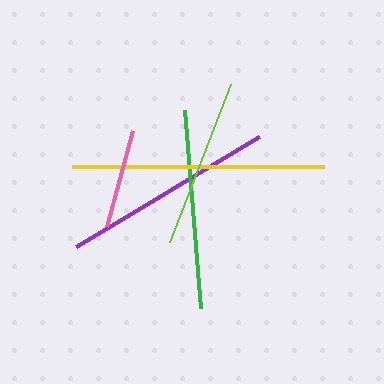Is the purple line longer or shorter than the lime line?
The purple line is longer than the lime line.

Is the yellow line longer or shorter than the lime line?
The yellow line is longer than the lime line.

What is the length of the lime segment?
The lime segment is approximately 169 pixels long.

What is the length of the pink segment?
The pink segment is approximately 99 pixels long.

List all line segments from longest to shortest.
From longest to shortest: yellow, purple, green, lime, pink.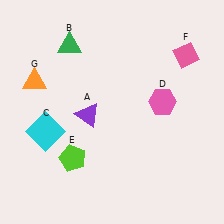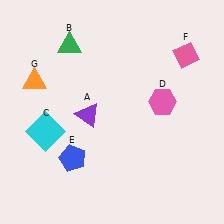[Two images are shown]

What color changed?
The pentagon (E) changed from lime in Image 1 to blue in Image 2.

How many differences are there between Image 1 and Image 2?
There is 1 difference between the two images.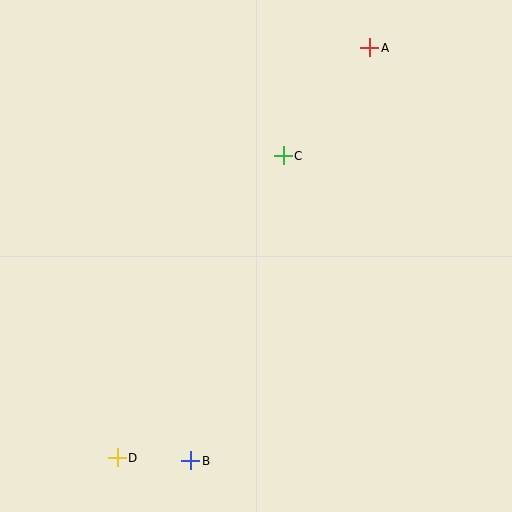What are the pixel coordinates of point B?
Point B is at (191, 461).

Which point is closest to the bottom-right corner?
Point B is closest to the bottom-right corner.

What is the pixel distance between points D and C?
The distance between D and C is 345 pixels.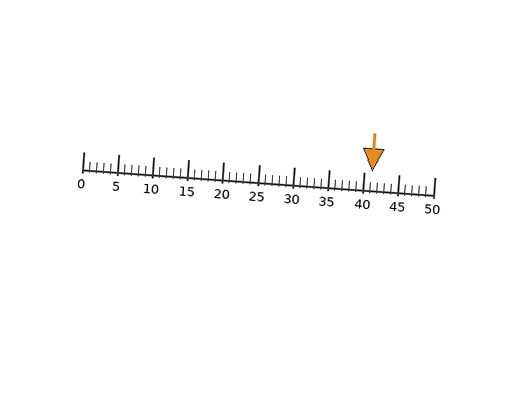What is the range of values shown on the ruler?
The ruler shows values from 0 to 50.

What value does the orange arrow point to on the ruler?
The orange arrow points to approximately 41.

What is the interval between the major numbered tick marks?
The major tick marks are spaced 5 units apart.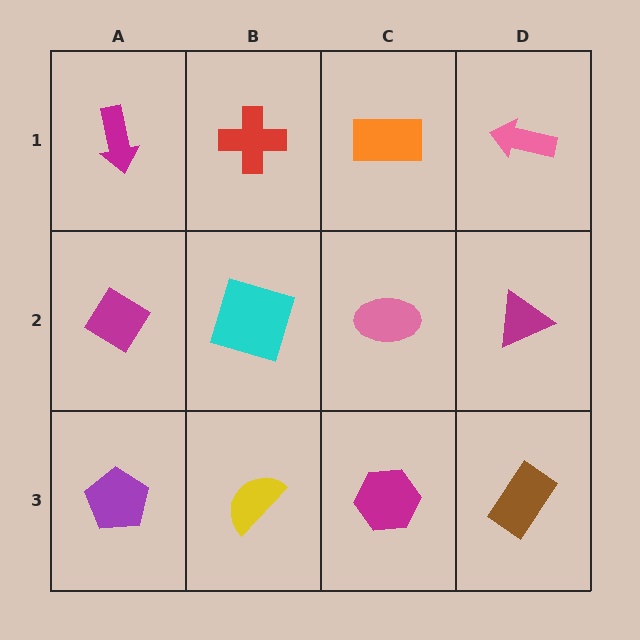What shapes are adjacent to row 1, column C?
A pink ellipse (row 2, column C), a red cross (row 1, column B), a pink arrow (row 1, column D).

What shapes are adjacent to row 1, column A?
A magenta diamond (row 2, column A), a red cross (row 1, column B).